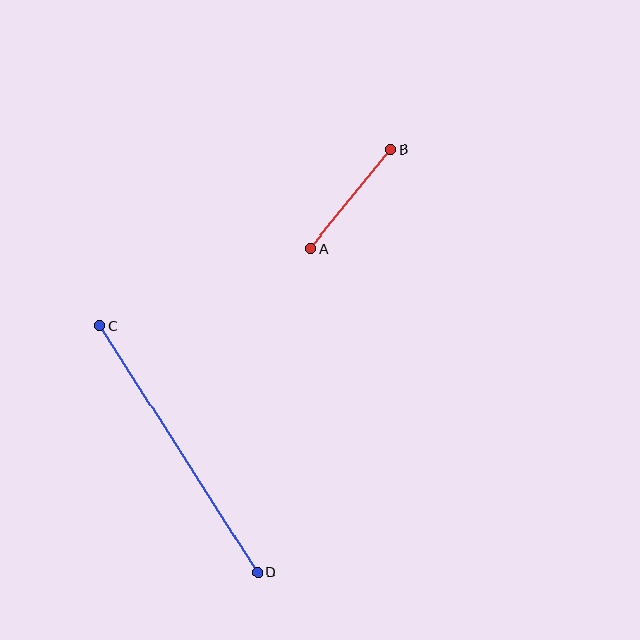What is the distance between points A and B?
The distance is approximately 128 pixels.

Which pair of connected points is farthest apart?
Points C and D are farthest apart.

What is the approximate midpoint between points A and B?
The midpoint is at approximately (351, 199) pixels.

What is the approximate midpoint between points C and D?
The midpoint is at approximately (179, 449) pixels.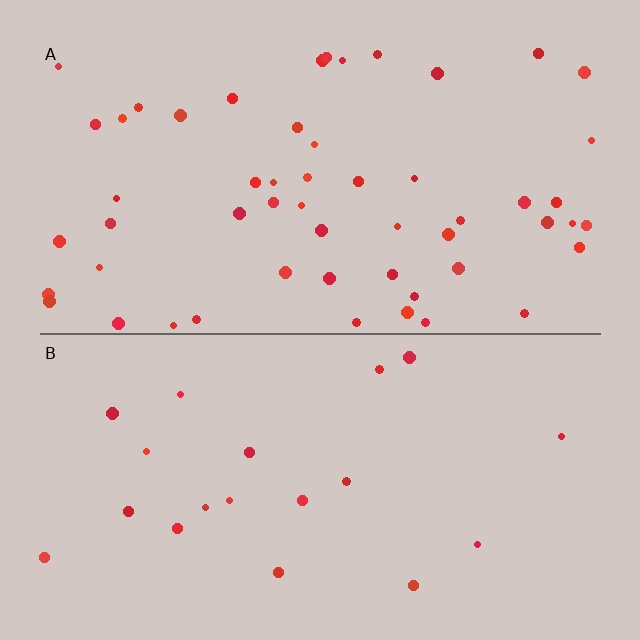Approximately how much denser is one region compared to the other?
Approximately 2.8× — region A over region B.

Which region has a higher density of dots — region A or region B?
A (the top).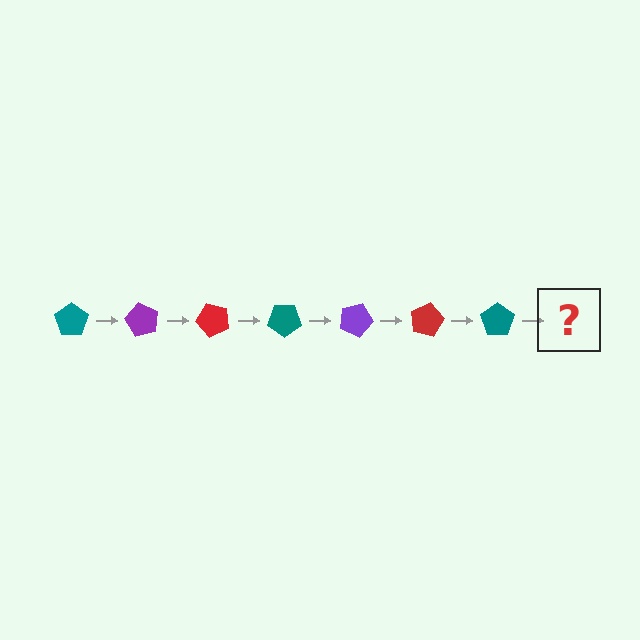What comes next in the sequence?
The next element should be a purple pentagon, rotated 420 degrees from the start.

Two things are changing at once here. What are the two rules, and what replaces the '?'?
The two rules are that it rotates 60 degrees each step and the color cycles through teal, purple, and red. The '?' should be a purple pentagon, rotated 420 degrees from the start.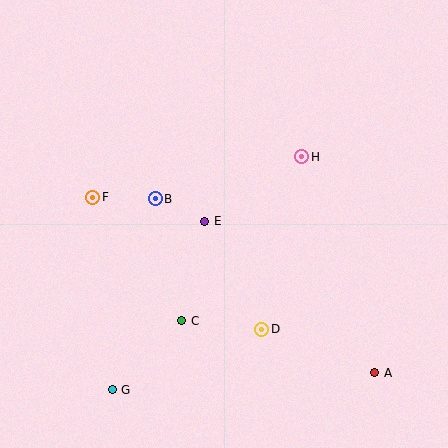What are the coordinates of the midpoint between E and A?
The midpoint between E and A is at (290, 297).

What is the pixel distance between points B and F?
The distance between B and F is 62 pixels.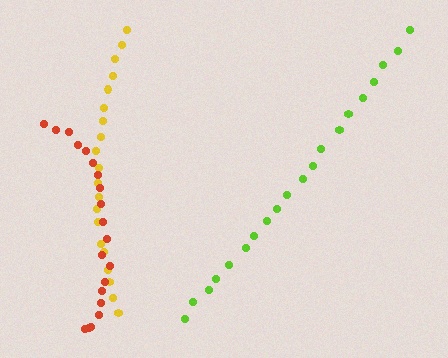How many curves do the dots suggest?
There are 3 distinct paths.